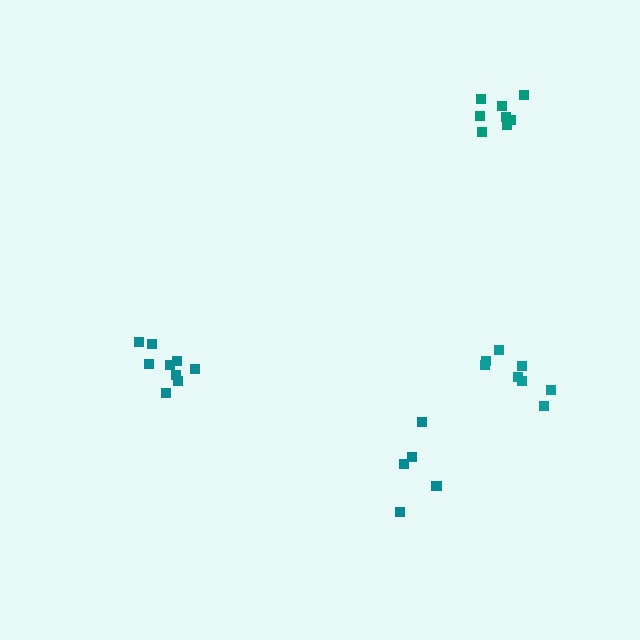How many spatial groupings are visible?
There are 4 spatial groupings.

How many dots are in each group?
Group 1: 8 dots, Group 2: 6 dots, Group 3: 9 dots, Group 4: 8 dots (31 total).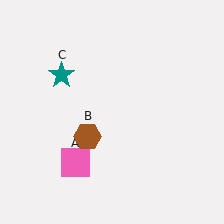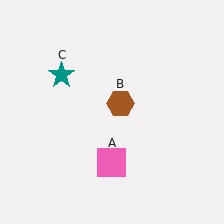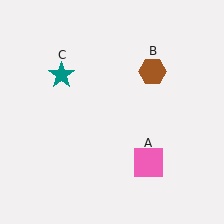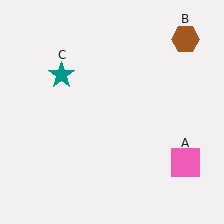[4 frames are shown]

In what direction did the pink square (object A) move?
The pink square (object A) moved right.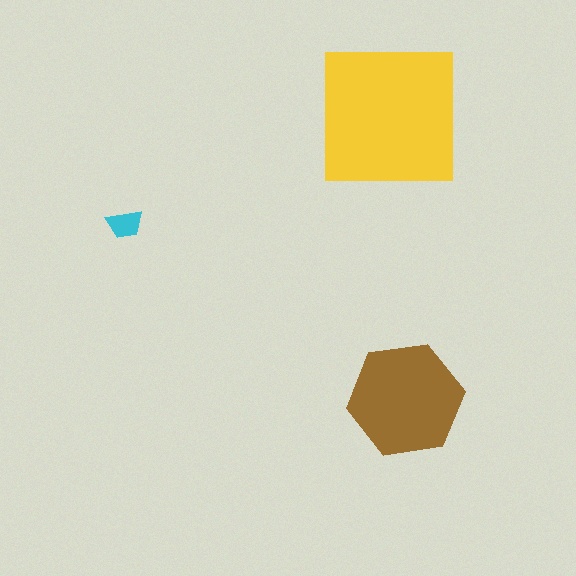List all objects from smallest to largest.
The cyan trapezoid, the brown hexagon, the yellow square.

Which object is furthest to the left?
The cyan trapezoid is leftmost.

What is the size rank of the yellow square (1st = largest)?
1st.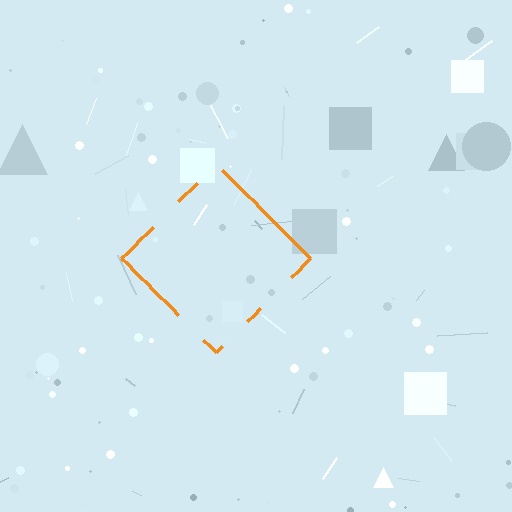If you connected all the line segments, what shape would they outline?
They would outline a diamond.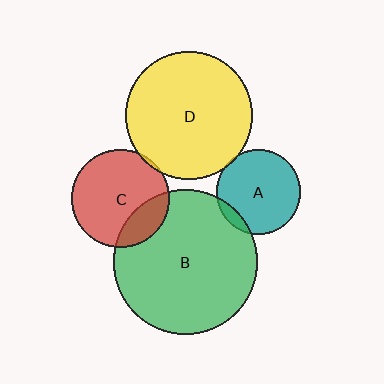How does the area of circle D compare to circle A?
Approximately 2.3 times.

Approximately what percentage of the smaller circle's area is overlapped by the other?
Approximately 20%.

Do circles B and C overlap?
Yes.